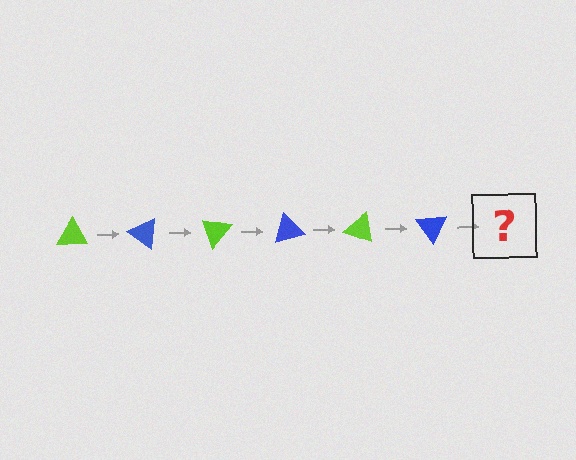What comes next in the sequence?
The next element should be a lime triangle, rotated 210 degrees from the start.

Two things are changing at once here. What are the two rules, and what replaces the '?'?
The two rules are that it rotates 35 degrees each step and the color cycles through lime and blue. The '?' should be a lime triangle, rotated 210 degrees from the start.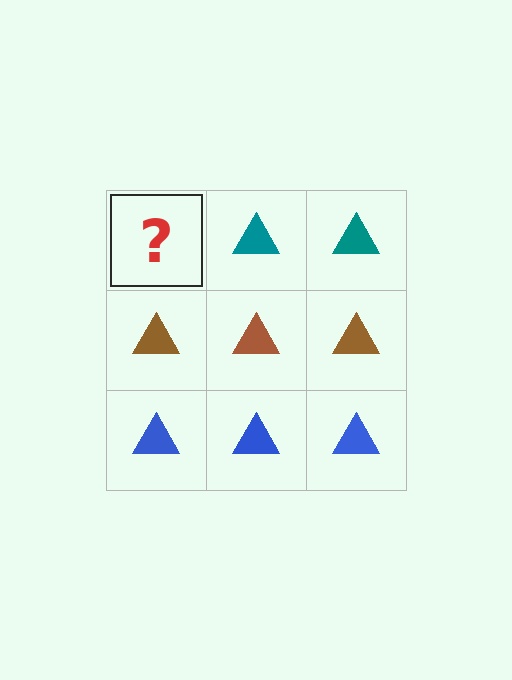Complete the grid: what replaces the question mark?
The question mark should be replaced with a teal triangle.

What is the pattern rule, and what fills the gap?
The rule is that each row has a consistent color. The gap should be filled with a teal triangle.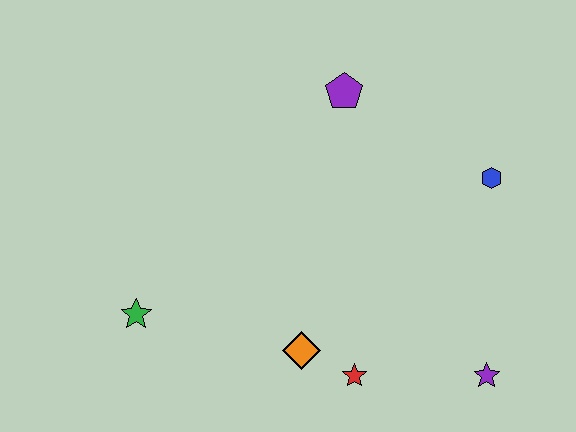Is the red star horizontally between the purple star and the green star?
Yes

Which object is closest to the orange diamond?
The red star is closest to the orange diamond.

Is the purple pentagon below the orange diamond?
No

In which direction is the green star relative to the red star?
The green star is to the left of the red star.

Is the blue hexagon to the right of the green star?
Yes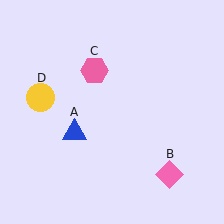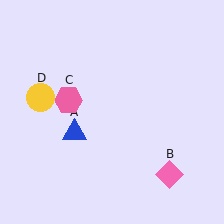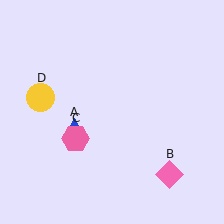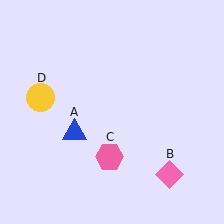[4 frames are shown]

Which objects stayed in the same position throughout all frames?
Blue triangle (object A) and pink diamond (object B) and yellow circle (object D) remained stationary.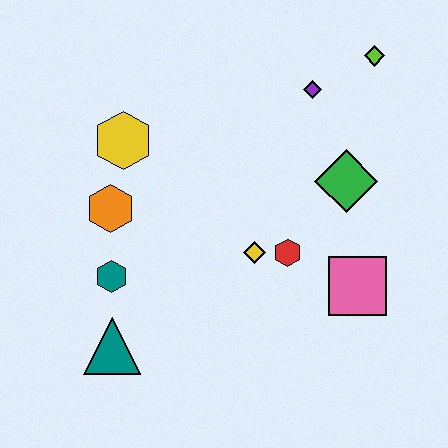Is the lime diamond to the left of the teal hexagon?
No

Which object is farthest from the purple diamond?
The teal triangle is farthest from the purple diamond.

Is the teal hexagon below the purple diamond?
Yes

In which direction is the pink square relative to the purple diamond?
The pink square is below the purple diamond.